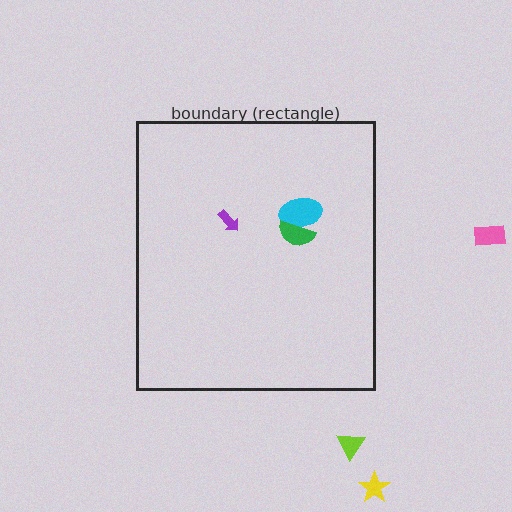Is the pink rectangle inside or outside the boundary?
Outside.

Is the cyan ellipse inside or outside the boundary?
Inside.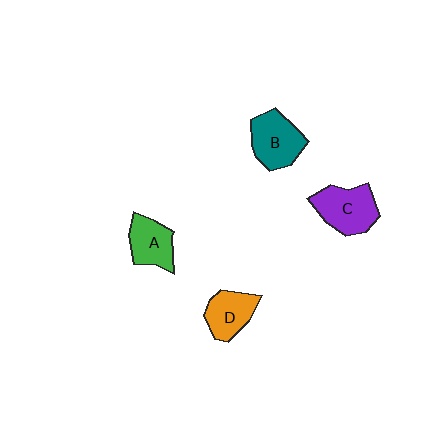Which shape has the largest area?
Shape C (purple).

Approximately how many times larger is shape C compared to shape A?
Approximately 1.3 times.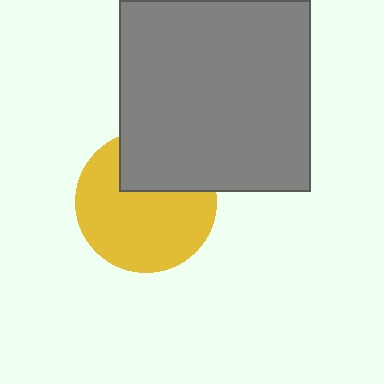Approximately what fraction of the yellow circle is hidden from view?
Roughly 30% of the yellow circle is hidden behind the gray square.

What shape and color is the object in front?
The object in front is a gray square.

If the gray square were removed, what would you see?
You would see the complete yellow circle.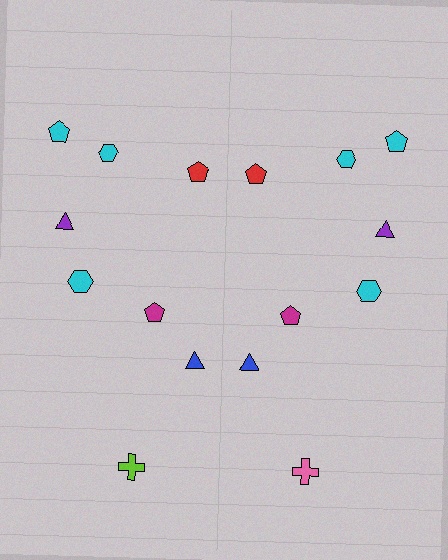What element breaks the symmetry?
The pink cross on the right side breaks the symmetry — its mirror counterpart is lime.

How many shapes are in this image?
There are 16 shapes in this image.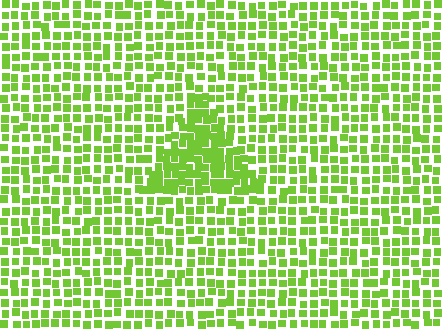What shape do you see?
I see a triangle.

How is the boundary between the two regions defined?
The boundary is defined by a change in element density (approximately 1.8x ratio). All elements are the same color, size, and shape.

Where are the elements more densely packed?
The elements are more densely packed inside the triangle boundary.